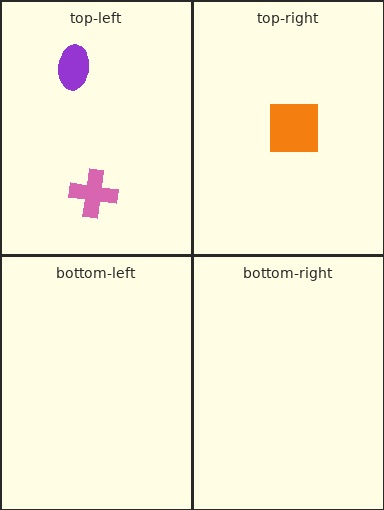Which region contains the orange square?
The top-right region.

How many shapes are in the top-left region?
2.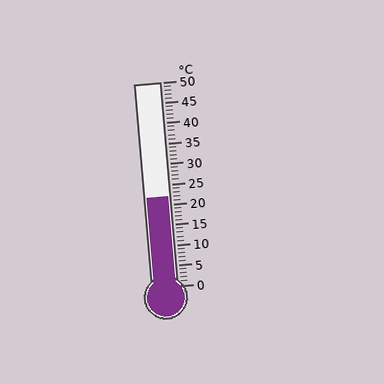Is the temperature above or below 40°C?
The temperature is below 40°C.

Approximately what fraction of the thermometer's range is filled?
The thermometer is filled to approximately 45% of its range.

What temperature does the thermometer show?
The thermometer shows approximately 22°C.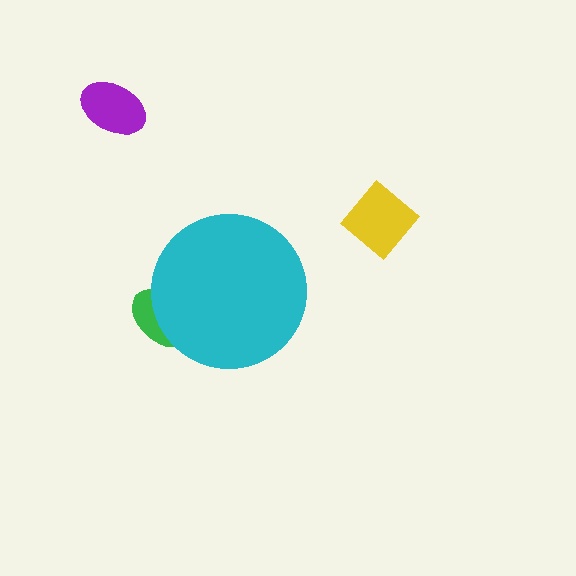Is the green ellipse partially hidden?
Yes, the green ellipse is partially hidden behind the cyan circle.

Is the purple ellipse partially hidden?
No, the purple ellipse is fully visible.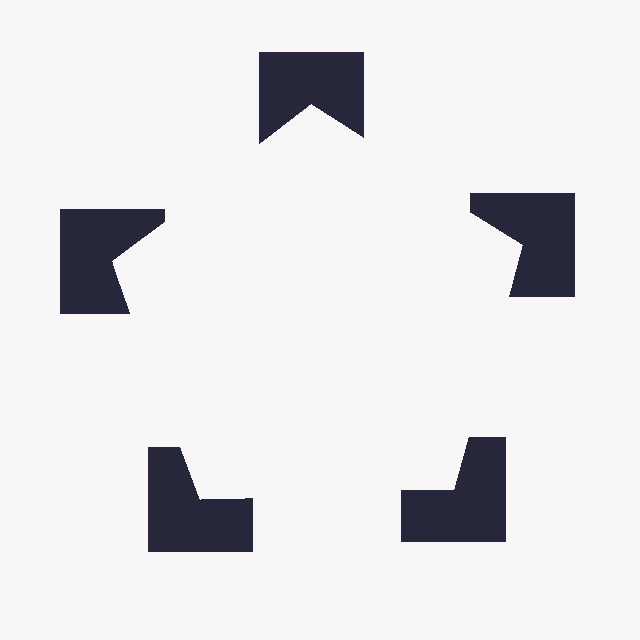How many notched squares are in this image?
There are 5 — one at each vertex of the illusory pentagon.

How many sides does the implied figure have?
5 sides.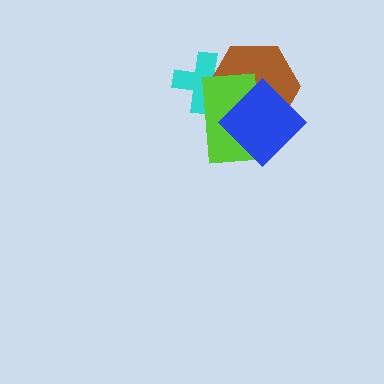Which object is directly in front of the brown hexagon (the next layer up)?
The lime rectangle is directly in front of the brown hexagon.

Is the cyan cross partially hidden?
Yes, it is partially covered by another shape.